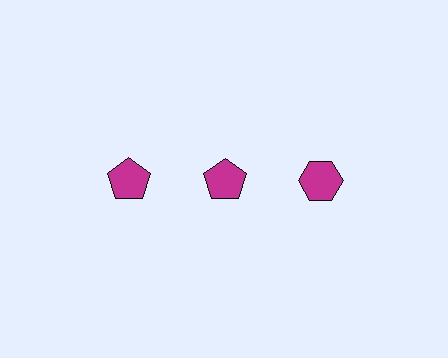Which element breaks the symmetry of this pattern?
The magenta hexagon in the top row, center column breaks the symmetry. All other shapes are magenta pentagons.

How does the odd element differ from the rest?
It has a different shape: hexagon instead of pentagon.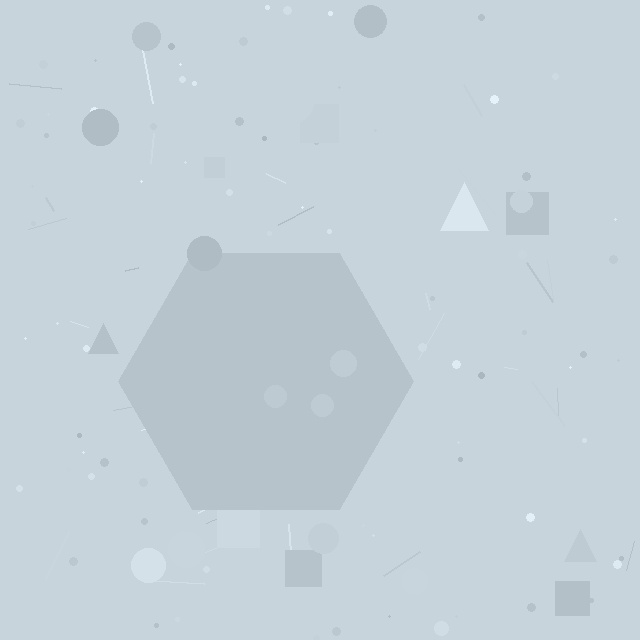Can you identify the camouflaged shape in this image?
The camouflaged shape is a hexagon.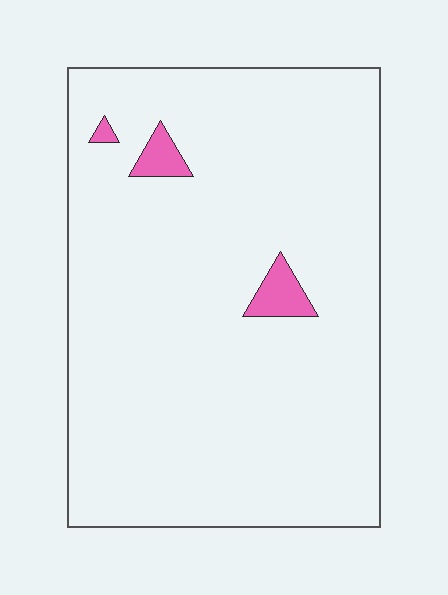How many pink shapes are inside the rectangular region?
3.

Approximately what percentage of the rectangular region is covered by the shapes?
Approximately 5%.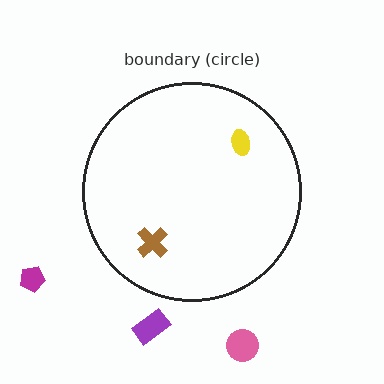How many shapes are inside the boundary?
2 inside, 3 outside.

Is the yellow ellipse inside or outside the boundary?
Inside.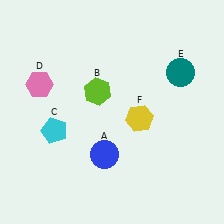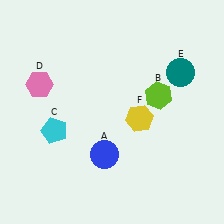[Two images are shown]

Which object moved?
The lime hexagon (B) moved right.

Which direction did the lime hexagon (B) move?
The lime hexagon (B) moved right.